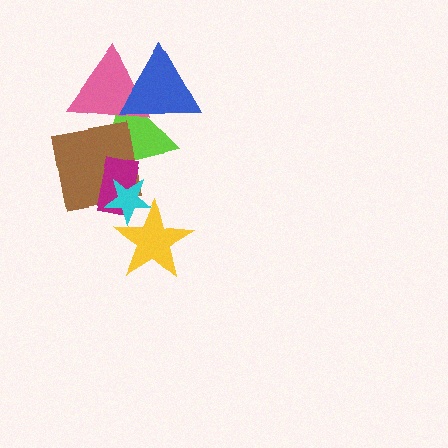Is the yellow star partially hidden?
No, no other shape covers it.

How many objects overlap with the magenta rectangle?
3 objects overlap with the magenta rectangle.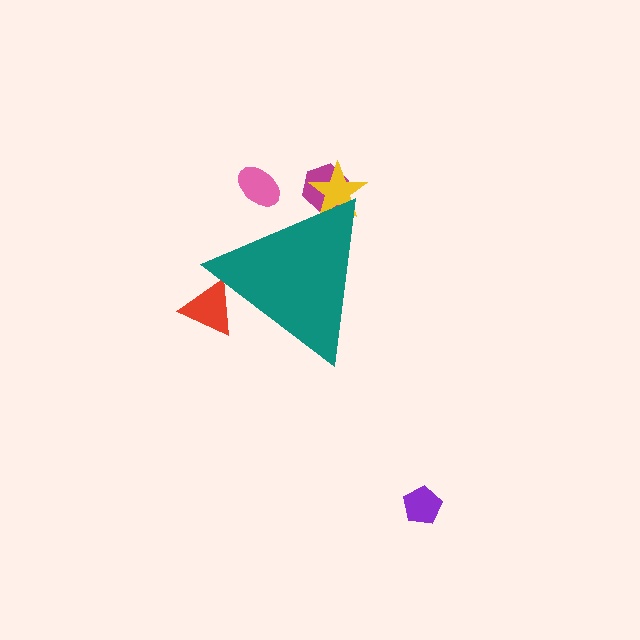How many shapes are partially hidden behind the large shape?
4 shapes are partially hidden.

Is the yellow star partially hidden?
Yes, the yellow star is partially hidden behind the teal triangle.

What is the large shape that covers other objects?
A teal triangle.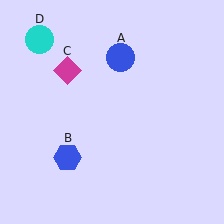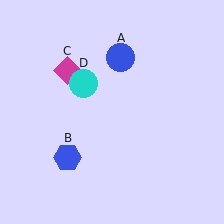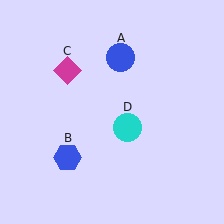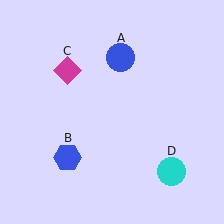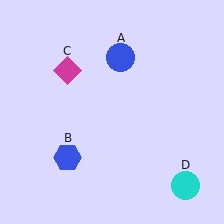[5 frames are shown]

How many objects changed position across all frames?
1 object changed position: cyan circle (object D).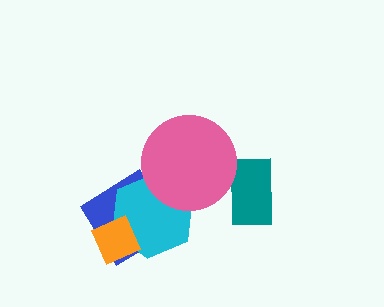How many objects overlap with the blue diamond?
2 objects overlap with the blue diamond.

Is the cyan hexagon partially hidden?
Yes, it is partially covered by another shape.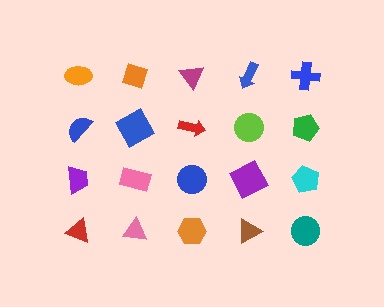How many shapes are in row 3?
5 shapes.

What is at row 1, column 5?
A blue cross.